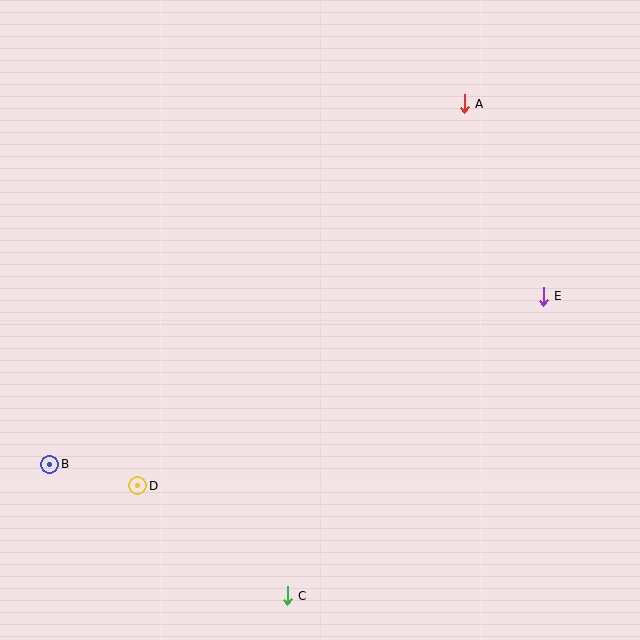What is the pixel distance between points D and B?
The distance between D and B is 90 pixels.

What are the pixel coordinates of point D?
Point D is at (138, 486).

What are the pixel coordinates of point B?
Point B is at (50, 464).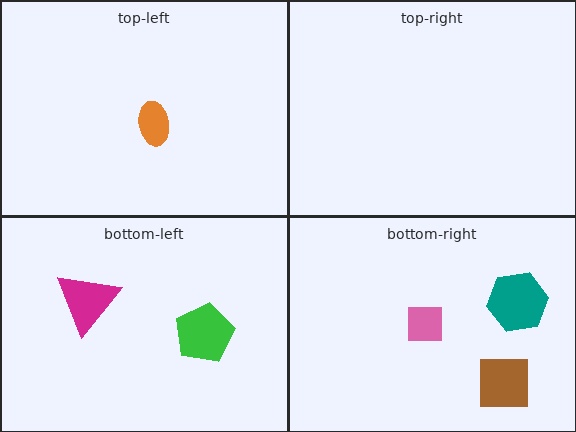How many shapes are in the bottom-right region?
3.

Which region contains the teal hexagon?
The bottom-right region.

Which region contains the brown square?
The bottom-right region.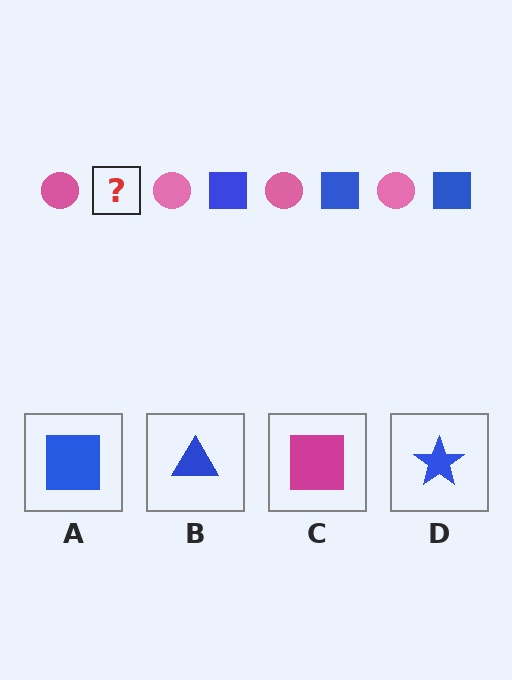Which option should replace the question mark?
Option A.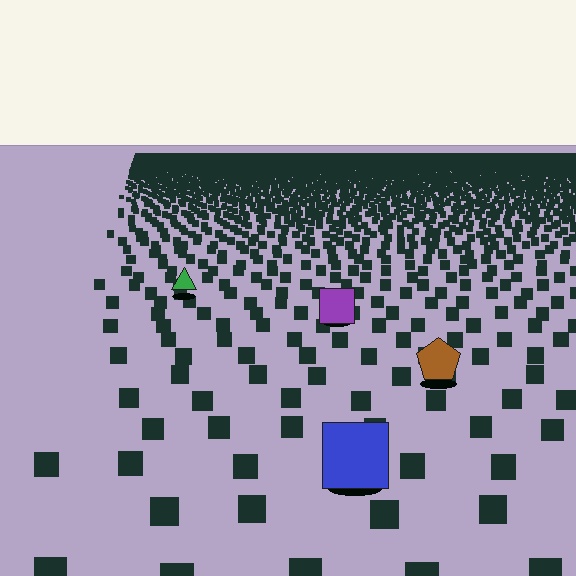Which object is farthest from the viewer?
The green triangle is farthest from the viewer. It appears smaller and the ground texture around it is denser.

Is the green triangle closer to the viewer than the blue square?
No. The blue square is closer — you can tell from the texture gradient: the ground texture is coarser near it.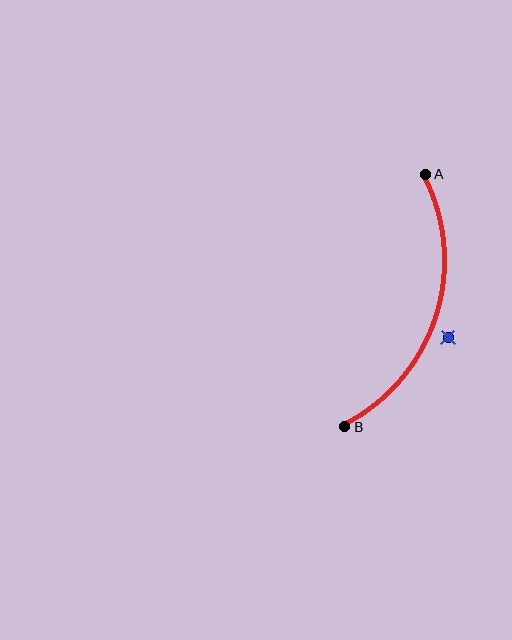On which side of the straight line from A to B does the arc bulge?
The arc bulges to the right of the straight line connecting A and B.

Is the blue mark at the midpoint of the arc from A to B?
No — the blue mark does not lie on the arc at all. It sits slightly outside the curve.